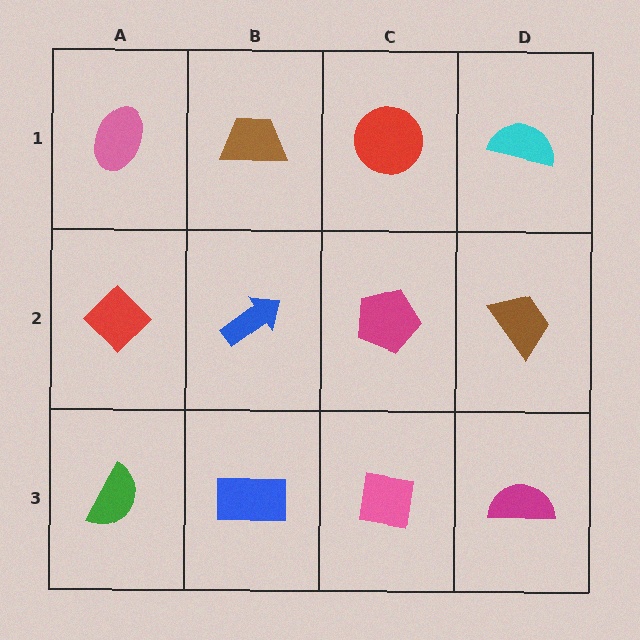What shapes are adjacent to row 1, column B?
A blue arrow (row 2, column B), a pink ellipse (row 1, column A), a red circle (row 1, column C).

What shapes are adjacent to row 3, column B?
A blue arrow (row 2, column B), a green semicircle (row 3, column A), a pink square (row 3, column C).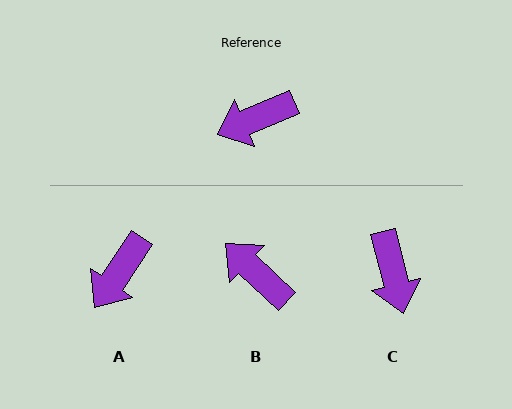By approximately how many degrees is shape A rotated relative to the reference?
Approximately 33 degrees counter-clockwise.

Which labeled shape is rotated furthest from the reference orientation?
C, about 82 degrees away.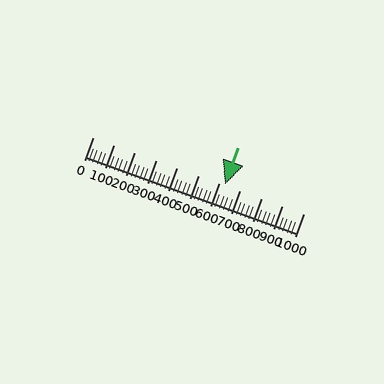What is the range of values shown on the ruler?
The ruler shows values from 0 to 1000.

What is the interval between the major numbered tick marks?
The major tick marks are spaced 100 units apart.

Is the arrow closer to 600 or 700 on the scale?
The arrow is closer to 600.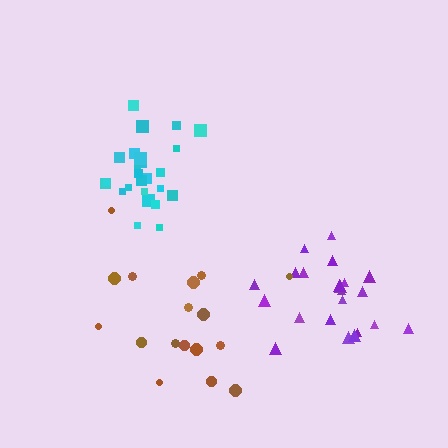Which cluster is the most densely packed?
Cyan.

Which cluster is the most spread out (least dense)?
Brown.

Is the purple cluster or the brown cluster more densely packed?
Purple.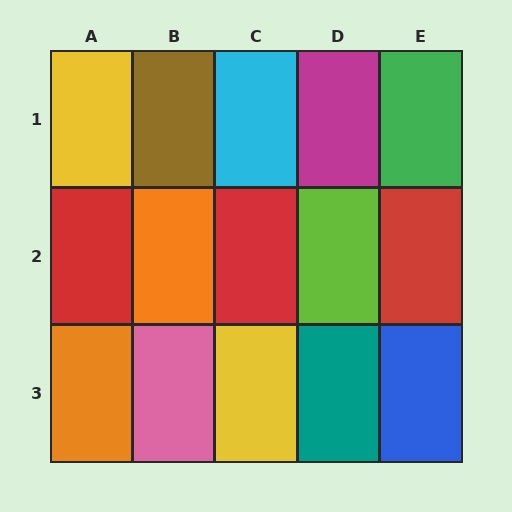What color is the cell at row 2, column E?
Red.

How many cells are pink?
1 cell is pink.